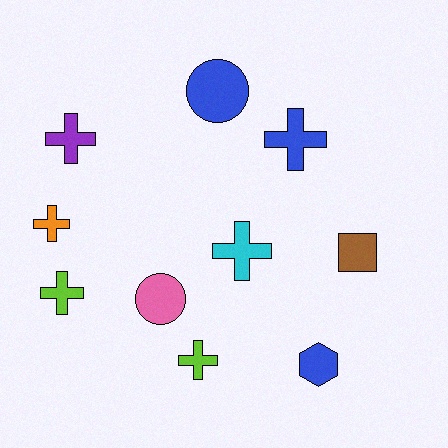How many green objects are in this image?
There are no green objects.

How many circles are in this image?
There are 2 circles.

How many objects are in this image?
There are 10 objects.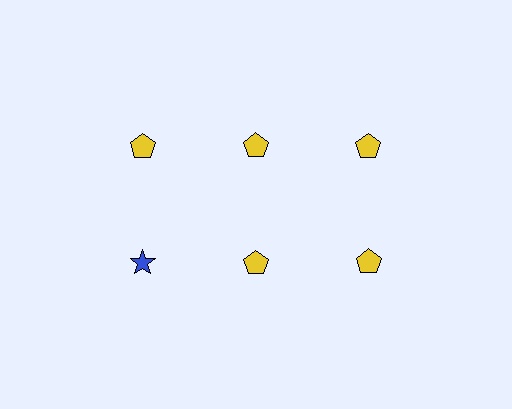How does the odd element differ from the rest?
It differs in both color (blue instead of yellow) and shape (star instead of pentagon).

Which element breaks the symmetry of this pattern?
The blue star in the second row, leftmost column breaks the symmetry. All other shapes are yellow pentagons.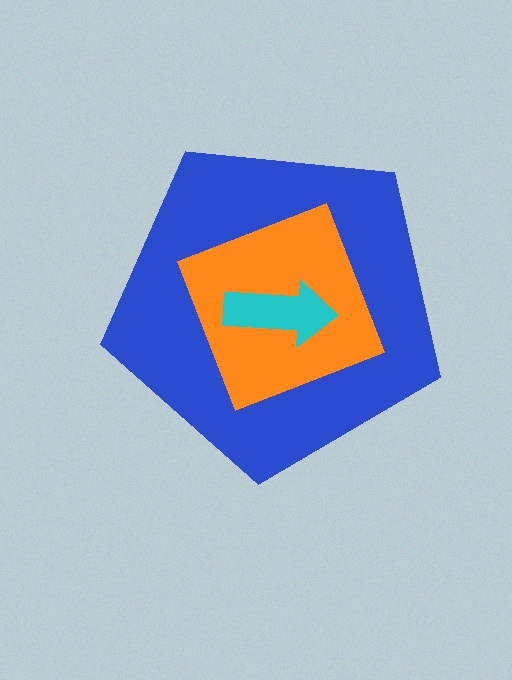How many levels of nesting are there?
3.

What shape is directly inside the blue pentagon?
The orange diamond.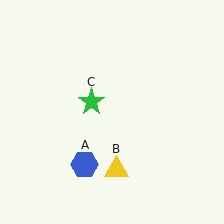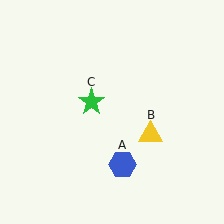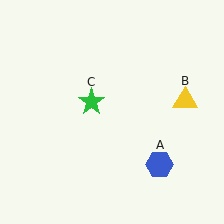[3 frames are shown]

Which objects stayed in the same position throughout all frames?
Green star (object C) remained stationary.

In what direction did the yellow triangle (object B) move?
The yellow triangle (object B) moved up and to the right.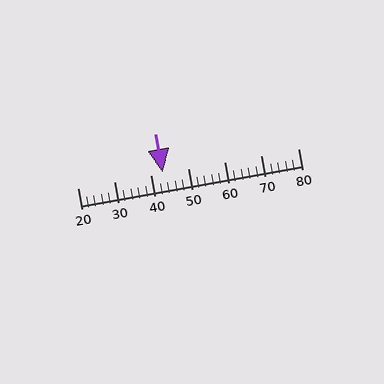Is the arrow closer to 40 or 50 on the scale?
The arrow is closer to 40.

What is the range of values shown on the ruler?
The ruler shows values from 20 to 80.